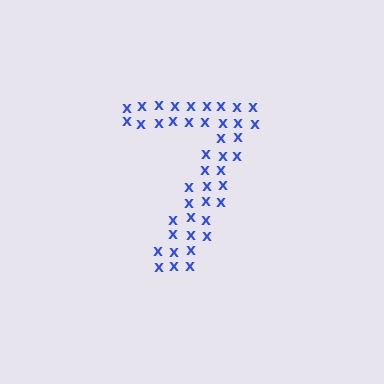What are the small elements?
The small elements are letter X's.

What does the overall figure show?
The overall figure shows the digit 7.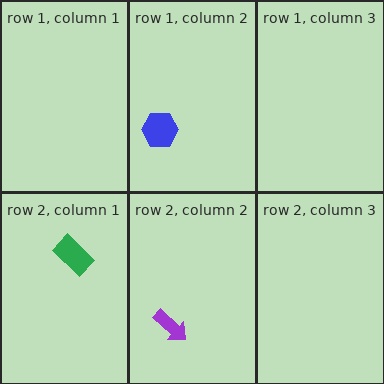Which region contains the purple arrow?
The row 2, column 2 region.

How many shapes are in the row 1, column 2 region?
1.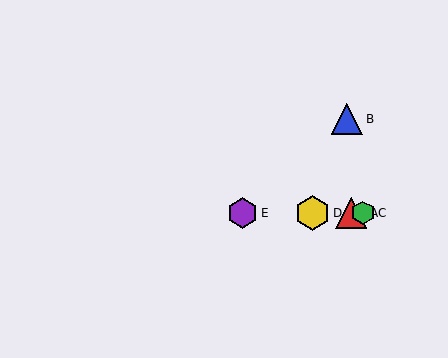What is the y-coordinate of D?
Object D is at y≈213.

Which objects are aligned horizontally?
Objects A, C, D, E are aligned horizontally.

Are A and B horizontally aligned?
No, A is at y≈213 and B is at y≈119.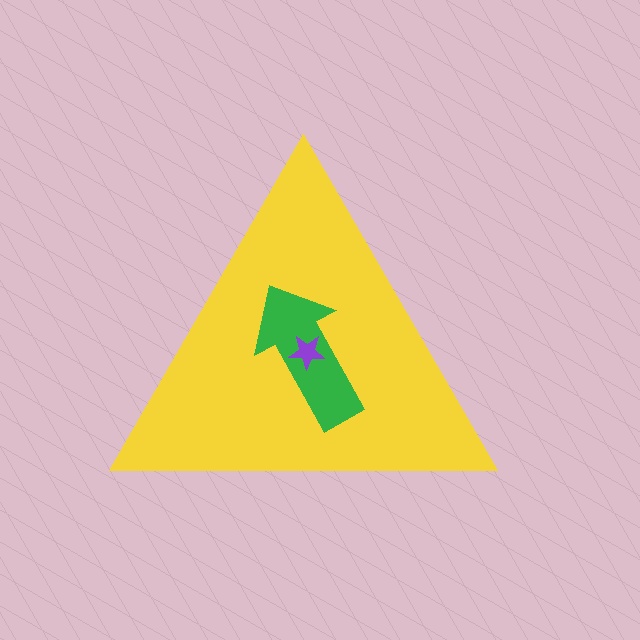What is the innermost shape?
The purple star.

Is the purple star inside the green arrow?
Yes.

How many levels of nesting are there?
3.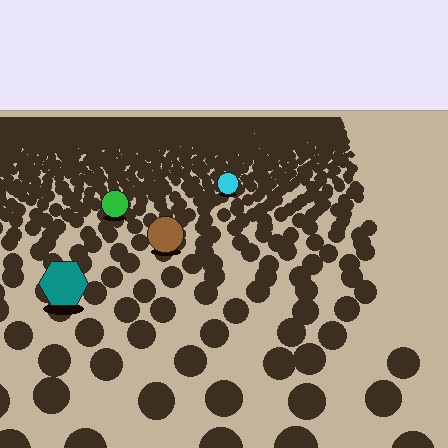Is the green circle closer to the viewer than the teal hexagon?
No. The teal hexagon is closer — you can tell from the texture gradient: the ground texture is coarser near it.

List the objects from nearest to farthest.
From nearest to farthest: the teal hexagon, the brown circle, the green circle, the cyan circle.